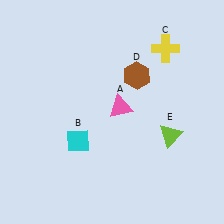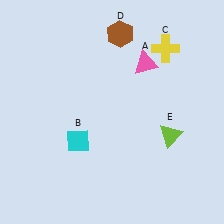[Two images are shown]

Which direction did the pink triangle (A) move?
The pink triangle (A) moved up.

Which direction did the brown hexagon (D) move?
The brown hexagon (D) moved up.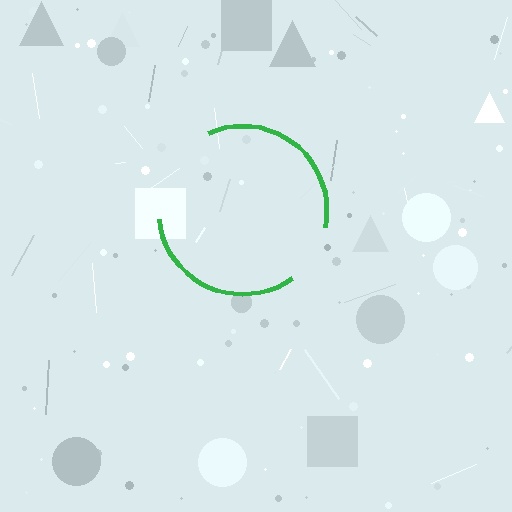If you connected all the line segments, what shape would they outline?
They would outline a circle.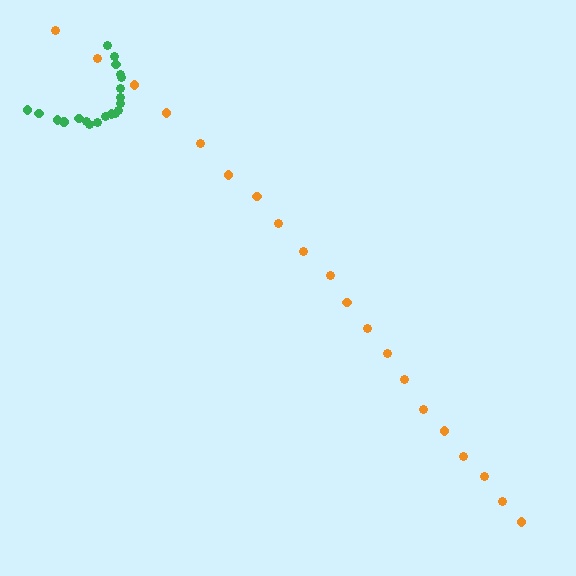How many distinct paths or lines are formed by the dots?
There are 2 distinct paths.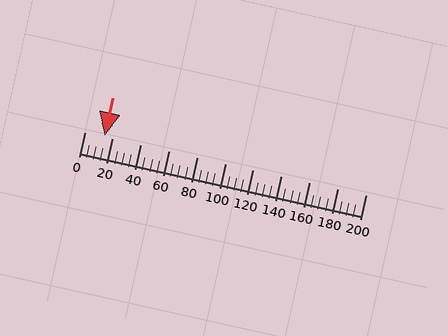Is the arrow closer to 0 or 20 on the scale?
The arrow is closer to 20.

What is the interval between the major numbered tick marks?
The major tick marks are spaced 20 units apart.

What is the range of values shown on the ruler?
The ruler shows values from 0 to 200.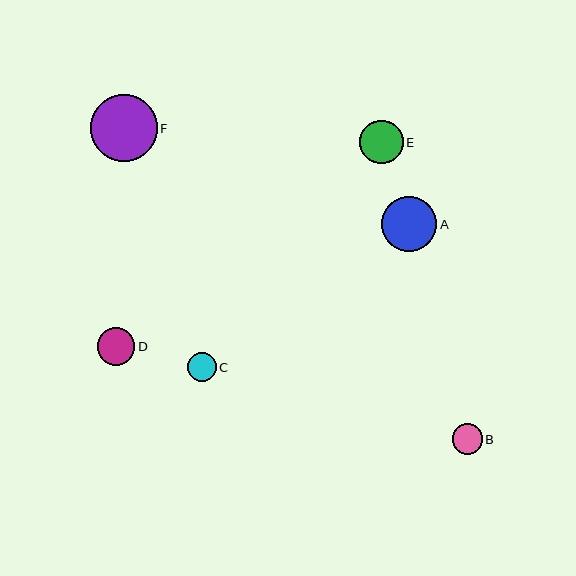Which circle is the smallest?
Circle C is the smallest with a size of approximately 29 pixels.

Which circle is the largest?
Circle F is the largest with a size of approximately 67 pixels.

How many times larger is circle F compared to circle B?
Circle F is approximately 2.2 times the size of circle B.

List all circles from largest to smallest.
From largest to smallest: F, A, E, D, B, C.